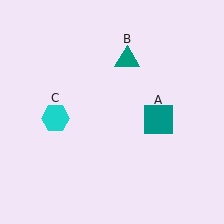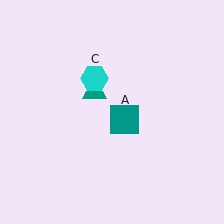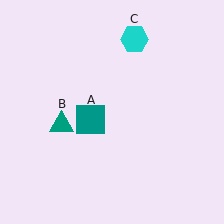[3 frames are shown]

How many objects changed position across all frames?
3 objects changed position: teal square (object A), teal triangle (object B), cyan hexagon (object C).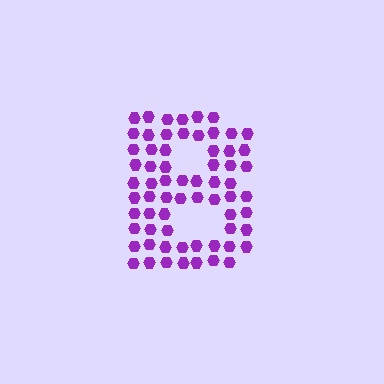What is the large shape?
The large shape is the letter B.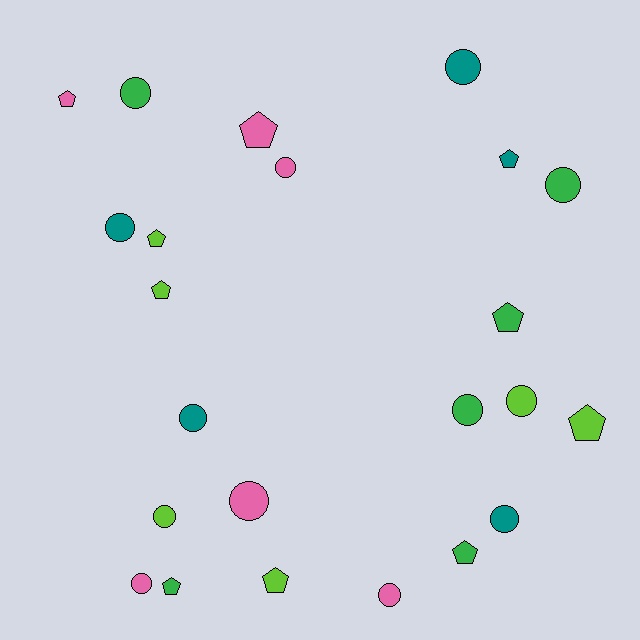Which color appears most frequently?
Lime, with 6 objects.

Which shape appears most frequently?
Circle, with 13 objects.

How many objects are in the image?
There are 23 objects.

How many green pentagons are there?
There are 3 green pentagons.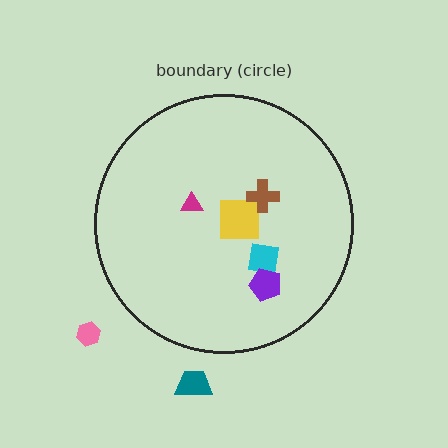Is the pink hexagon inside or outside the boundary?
Outside.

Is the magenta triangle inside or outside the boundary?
Inside.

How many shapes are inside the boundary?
5 inside, 2 outside.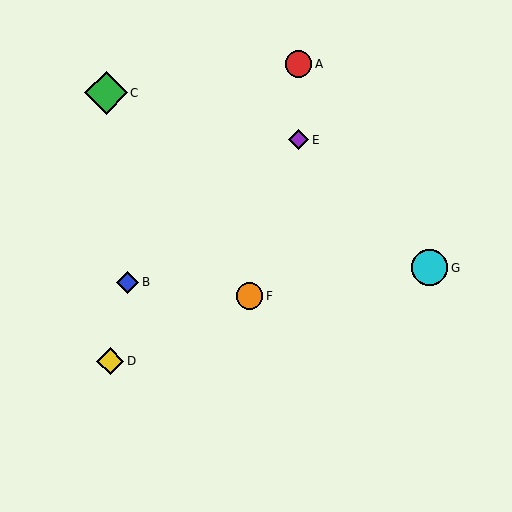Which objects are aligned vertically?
Objects A, E are aligned vertically.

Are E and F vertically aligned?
No, E is at x≈299 and F is at x≈250.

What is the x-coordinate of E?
Object E is at x≈299.